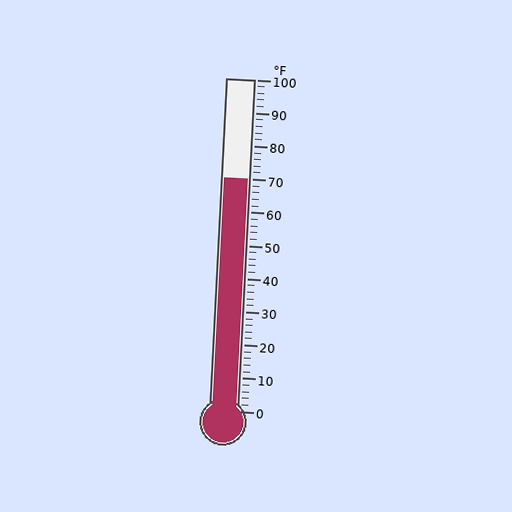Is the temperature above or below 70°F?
The temperature is at 70°F.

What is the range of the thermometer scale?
The thermometer scale ranges from 0°F to 100°F.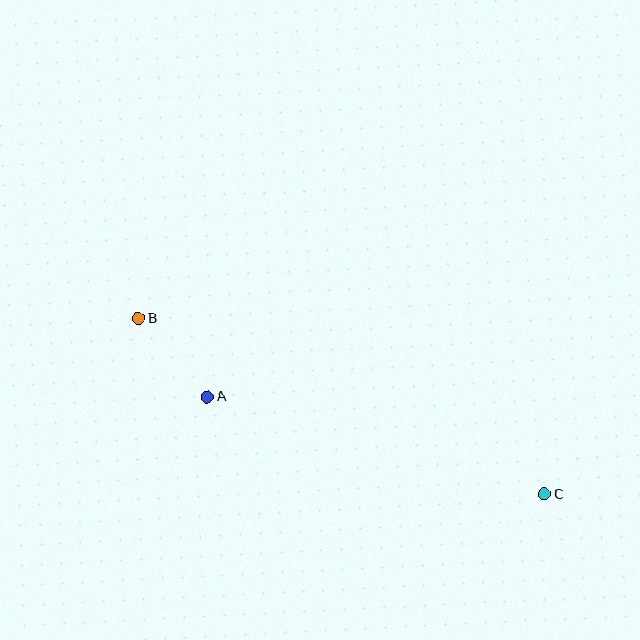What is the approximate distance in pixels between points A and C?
The distance between A and C is approximately 351 pixels.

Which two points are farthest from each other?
Points B and C are farthest from each other.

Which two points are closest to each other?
Points A and B are closest to each other.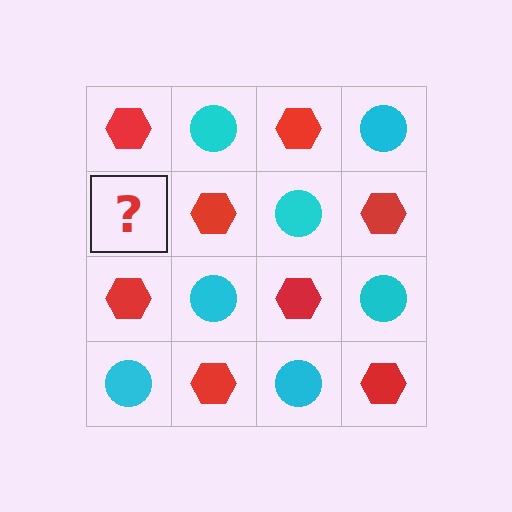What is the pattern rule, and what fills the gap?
The rule is that it alternates red hexagon and cyan circle in a checkerboard pattern. The gap should be filled with a cyan circle.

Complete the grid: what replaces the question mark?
The question mark should be replaced with a cyan circle.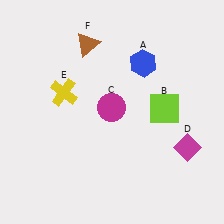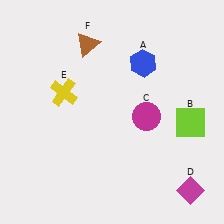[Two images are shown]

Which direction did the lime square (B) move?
The lime square (B) moved right.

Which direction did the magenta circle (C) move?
The magenta circle (C) moved right.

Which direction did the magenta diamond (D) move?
The magenta diamond (D) moved down.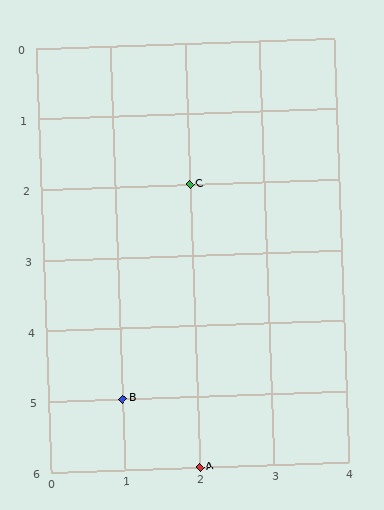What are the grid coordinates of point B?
Point B is at grid coordinates (1, 5).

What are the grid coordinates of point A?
Point A is at grid coordinates (2, 6).